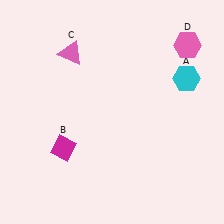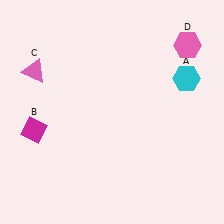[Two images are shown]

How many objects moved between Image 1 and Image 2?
2 objects moved between the two images.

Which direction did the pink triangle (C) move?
The pink triangle (C) moved left.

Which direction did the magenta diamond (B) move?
The magenta diamond (B) moved left.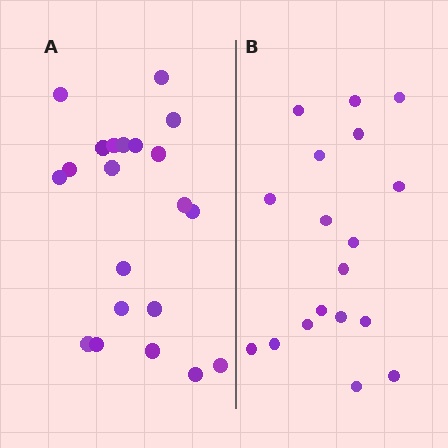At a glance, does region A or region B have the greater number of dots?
Region A (the left region) has more dots.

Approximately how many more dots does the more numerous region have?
Region A has just a few more — roughly 2 or 3 more dots than region B.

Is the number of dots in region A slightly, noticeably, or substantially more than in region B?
Region A has only slightly more — the two regions are fairly close. The ratio is roughly 1.2 to 1.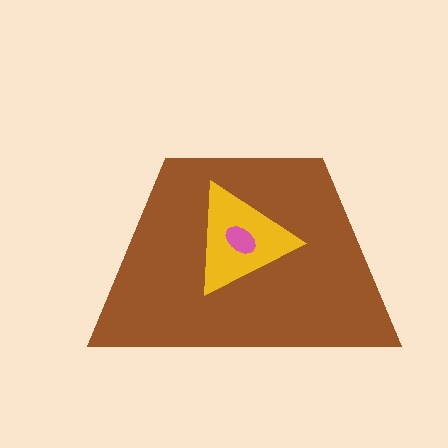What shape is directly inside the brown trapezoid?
The yellow triangle.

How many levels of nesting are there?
3.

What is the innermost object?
The pink ellipse.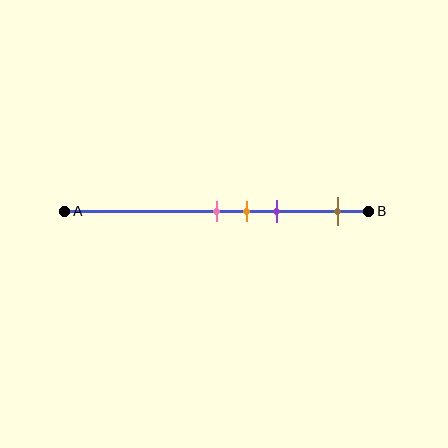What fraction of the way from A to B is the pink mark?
The pink mark is approximately 50% (0.5) of the way from A to B.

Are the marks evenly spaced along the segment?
No, the marks are not evenly spaced.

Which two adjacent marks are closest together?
The pink and orange marks are the closest adjacent pair.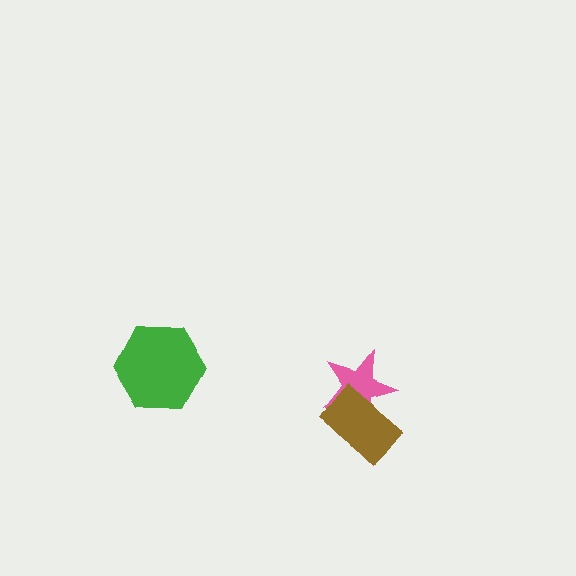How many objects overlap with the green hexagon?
0 objects overlap with the green hexagon.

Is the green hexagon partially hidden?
No, no other shape covers it.